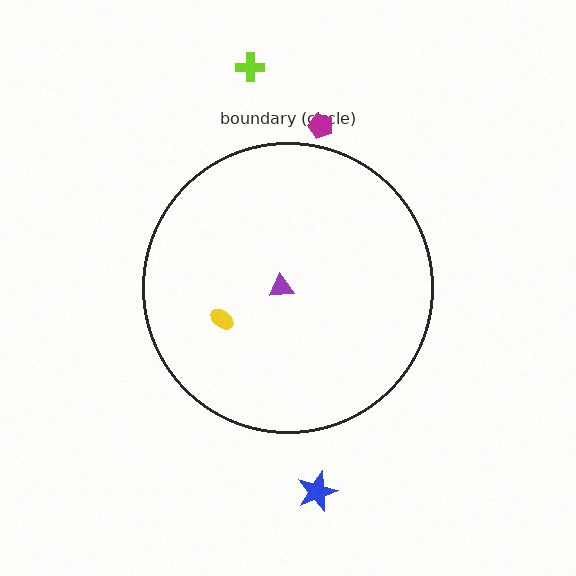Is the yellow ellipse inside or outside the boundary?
Inside.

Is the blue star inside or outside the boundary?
Outside.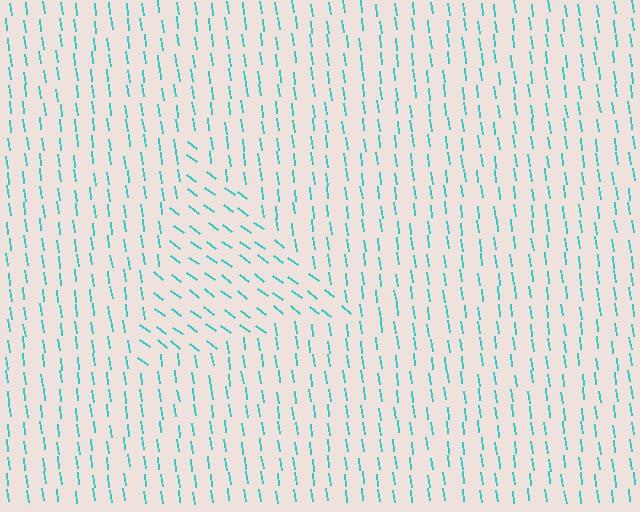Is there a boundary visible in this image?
Yes, there is a texture boundary formed by a change in line orientation.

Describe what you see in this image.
The image is filled with small cyan line segments. A triangle region in the image has lines oriented differently from the surrounding lines, creating a visible texture boundary.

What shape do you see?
I see a triangle.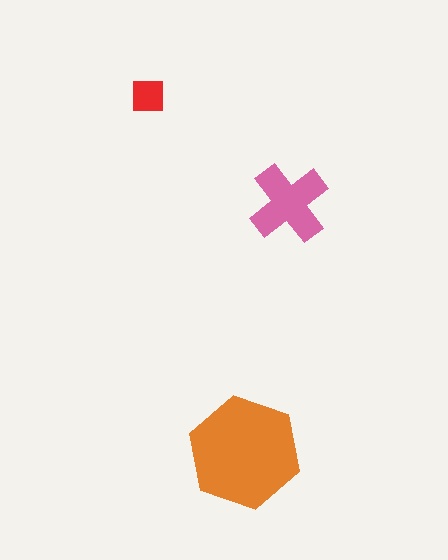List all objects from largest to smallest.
The orange hexagon, the pink cross, the red square.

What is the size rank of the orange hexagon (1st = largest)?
1st.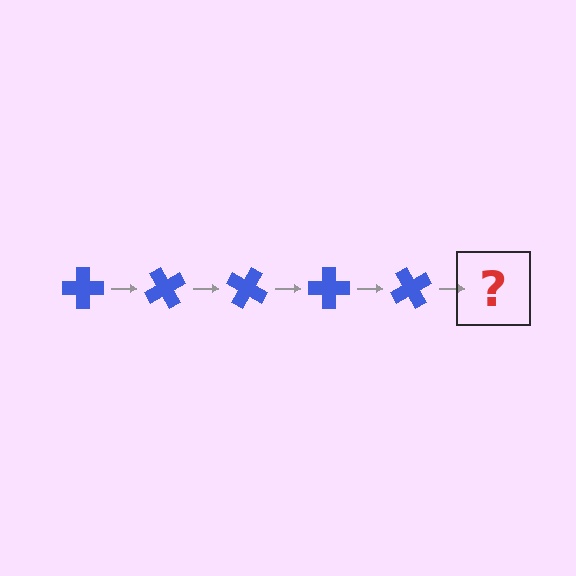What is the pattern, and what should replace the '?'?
The pattern is that the cross rotates 60 degrees each step. The '?' should be a blue cross rotated 300 degrees.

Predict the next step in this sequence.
The next step is a blue cross rotated 300 degrees.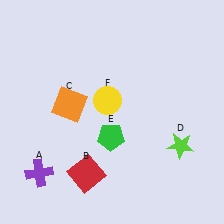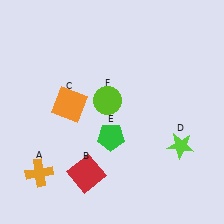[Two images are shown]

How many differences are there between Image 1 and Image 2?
There are 2 differences between the two images.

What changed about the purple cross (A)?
In Image 1, A is purple. In Image 2, it changed to orange.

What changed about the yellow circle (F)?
In Image 1, F is yellow. In Image 2, it changed to lime.